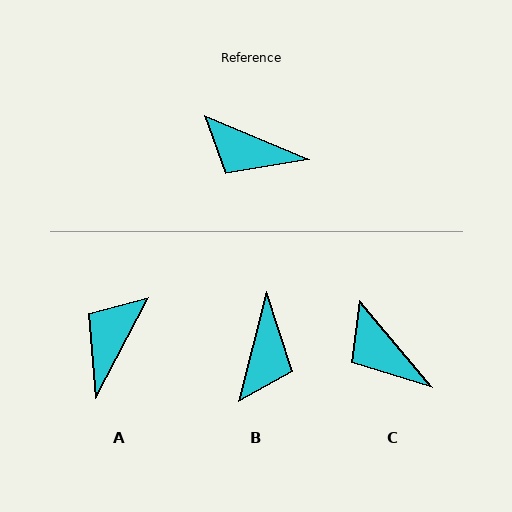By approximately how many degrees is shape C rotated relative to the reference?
Approximately 27 degrees clockwise.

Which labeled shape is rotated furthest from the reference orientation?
B, about 99 degrees away.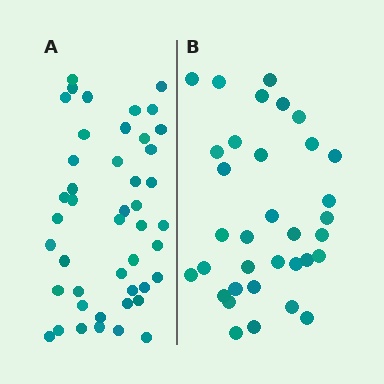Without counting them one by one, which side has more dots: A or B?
Region A (the left region) has more dots.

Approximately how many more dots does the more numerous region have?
Region A has roughly 12 or so more dots than region B.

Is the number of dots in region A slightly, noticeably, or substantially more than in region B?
Region A has noticeably more, but not dramatically so. The ratio is roughly 1.3 to 1.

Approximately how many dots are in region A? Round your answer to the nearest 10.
About 40 dots. (The exact count is 45, which rounds to 40.)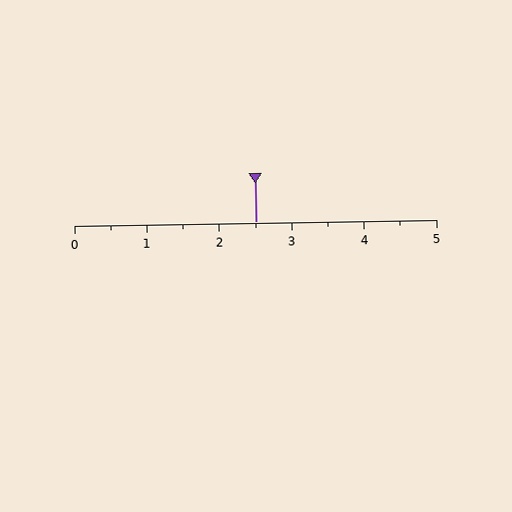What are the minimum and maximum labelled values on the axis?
The axis runs from 0 to 5.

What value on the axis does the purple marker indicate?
The marker indicates approximately 2.5.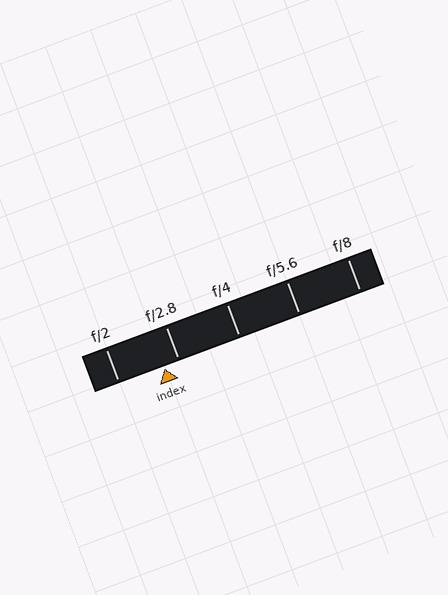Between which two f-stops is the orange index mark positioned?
The index mark is between f/2 and f/2.8.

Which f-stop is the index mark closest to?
The index mark is closest to f/2.8.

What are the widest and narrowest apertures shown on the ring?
The widest aperture shown is f/2 and the narrowest is f/8.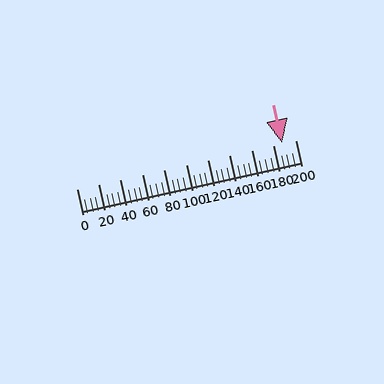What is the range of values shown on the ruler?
The ruler shows values from 0 to 200.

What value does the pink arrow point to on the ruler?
The pink arrow points to approximately 188.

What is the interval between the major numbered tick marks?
The major tick marks are spaced 20 units apart.